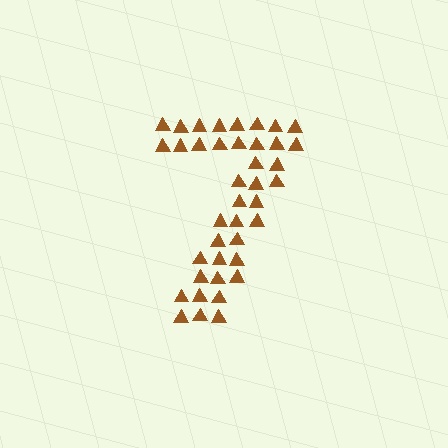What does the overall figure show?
The overall figure shows the digit 7.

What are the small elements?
The small elements are triangles.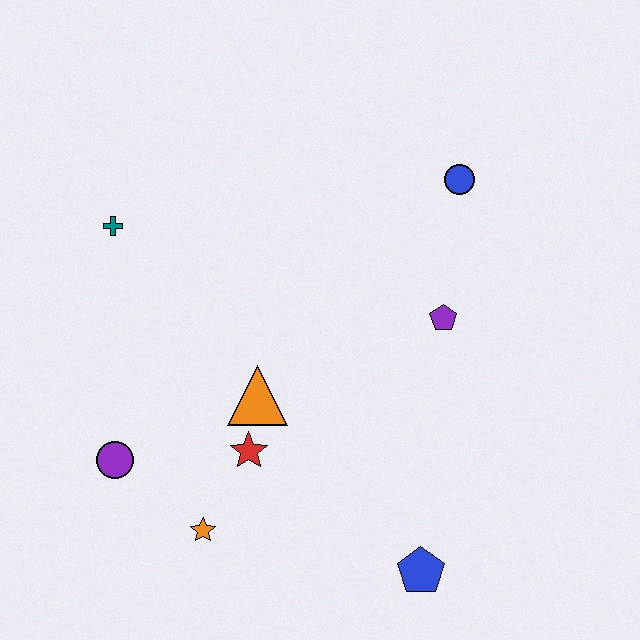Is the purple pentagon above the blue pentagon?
Yes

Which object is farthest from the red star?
The blue circle is farthest from the red star.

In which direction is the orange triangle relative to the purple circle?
The orange triangle is to the right of the purple circle.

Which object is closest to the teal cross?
The orange triangle is closest to the teal cross.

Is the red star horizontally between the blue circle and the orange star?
Yes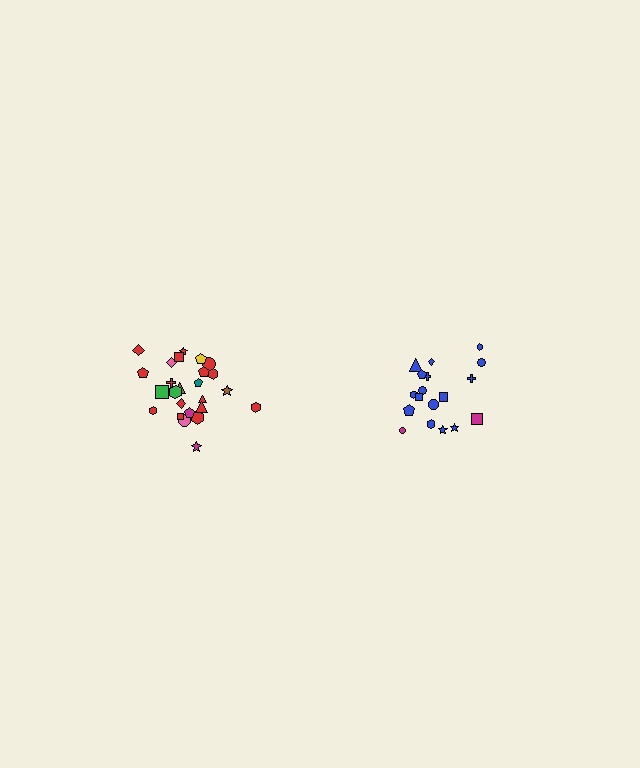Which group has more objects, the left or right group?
The left group.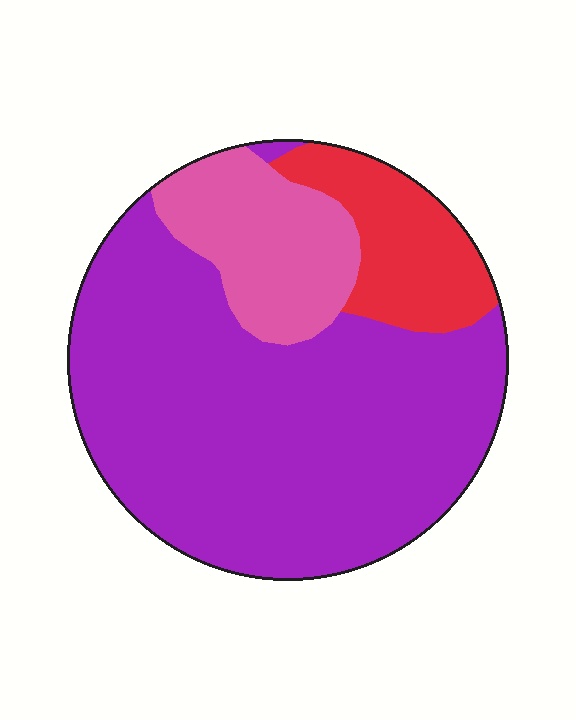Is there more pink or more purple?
Purple.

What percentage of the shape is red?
Red covers 14% of the shape.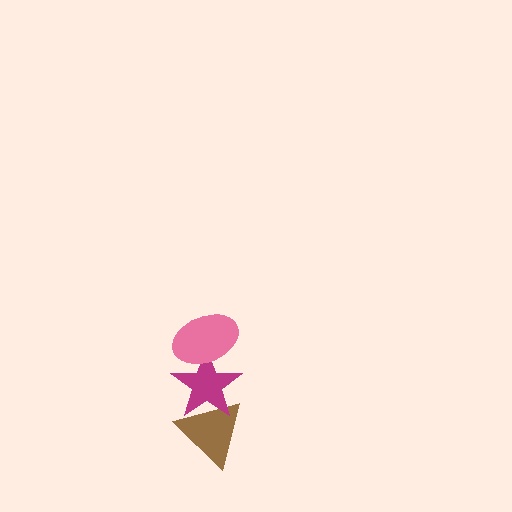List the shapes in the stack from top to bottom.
From top to bottom: the pink ellipse, the magenta star, the brown triangle.